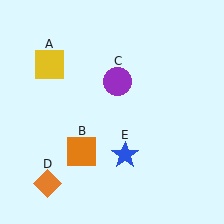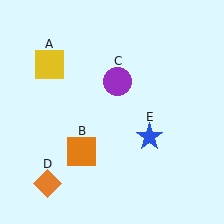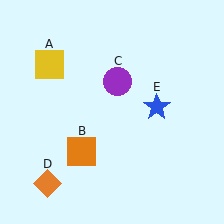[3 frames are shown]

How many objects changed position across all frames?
1 object changed position: blue star (object E).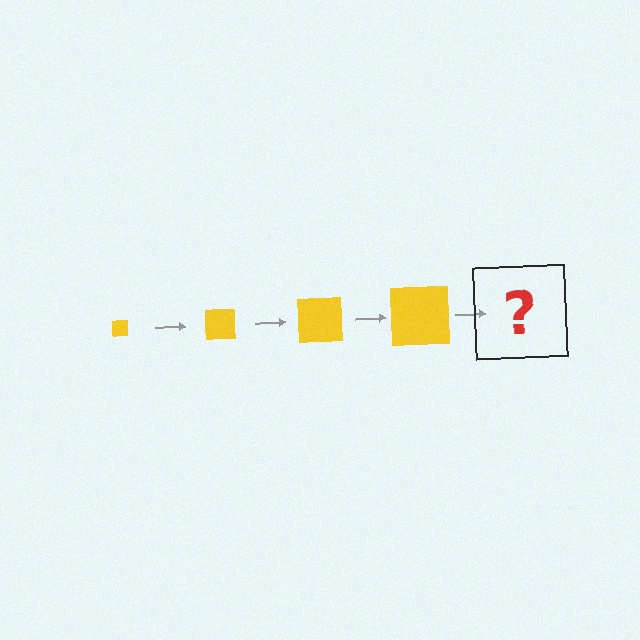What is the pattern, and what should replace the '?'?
The pattern is that the square gets progressively larger each step. The '?' should be a yellow square, larger than the previous one.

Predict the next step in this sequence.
The next step is a yellow square, larger than the previous one.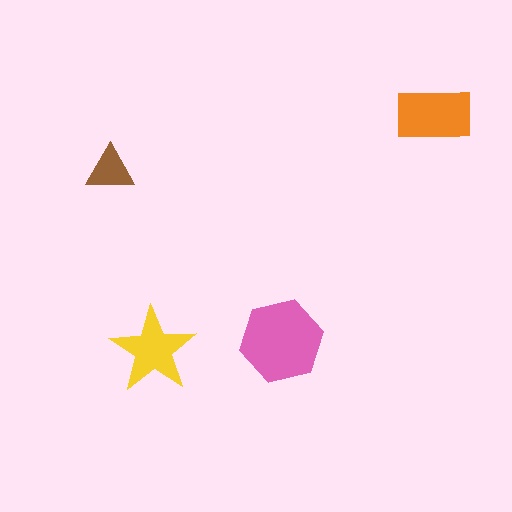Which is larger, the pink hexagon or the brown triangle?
The pink hexagon.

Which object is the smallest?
The brown triangle.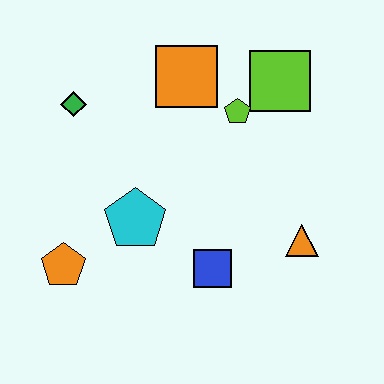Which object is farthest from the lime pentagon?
The orange pentagon is farthest from the lime pentagon.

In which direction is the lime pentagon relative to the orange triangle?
The lime pentagon is above the orange triangle.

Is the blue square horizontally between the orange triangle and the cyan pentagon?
Yes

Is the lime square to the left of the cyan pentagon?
No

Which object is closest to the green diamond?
The orange square is closest to the green diamond.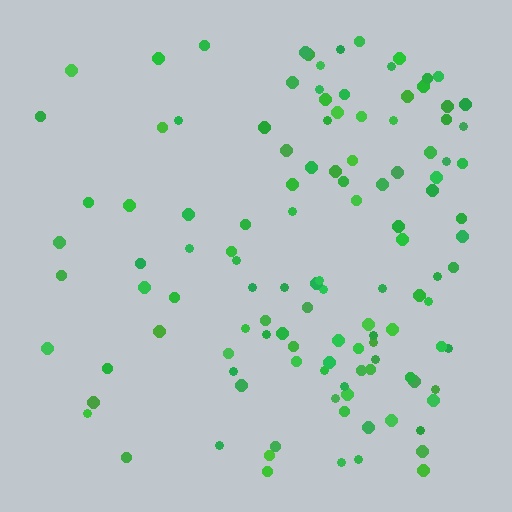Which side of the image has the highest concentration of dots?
The right.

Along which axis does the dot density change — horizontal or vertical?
Horizontal.